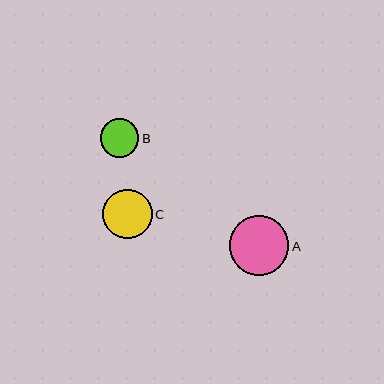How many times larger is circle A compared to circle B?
Circle A is approximately 1.5 times the size of circle B.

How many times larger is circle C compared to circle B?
Circle C is approximately 1.3 times the size of circle B.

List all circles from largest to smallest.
From largest to smallest: A, C, B.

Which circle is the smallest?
Circle B is the smallest with a size of approximately 38 pixels.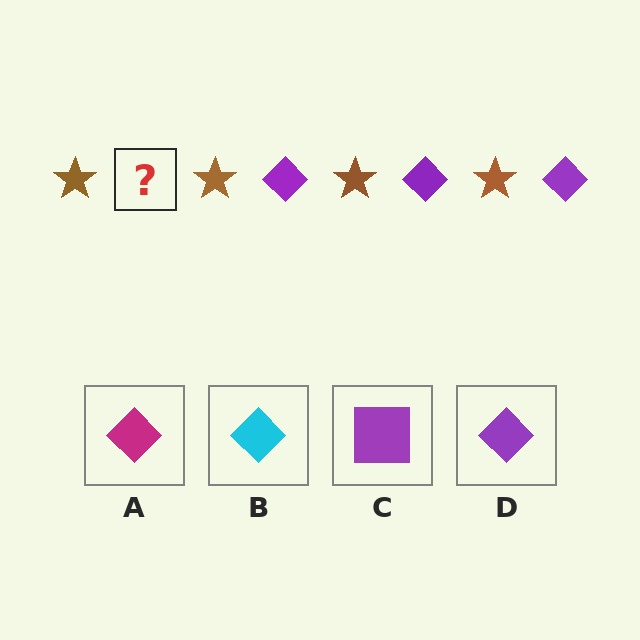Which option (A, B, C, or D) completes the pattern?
D.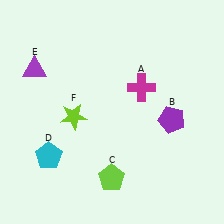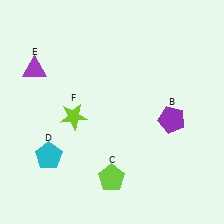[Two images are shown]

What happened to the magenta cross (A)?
The magenta cross (A) was removed in Image 2. It was in the top-right area of Image 1.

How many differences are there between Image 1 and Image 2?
There is 1 difference between the two images.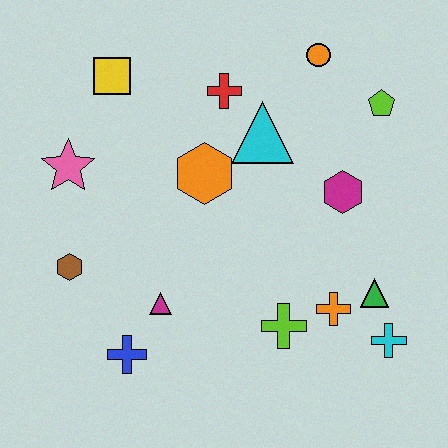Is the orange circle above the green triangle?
Yes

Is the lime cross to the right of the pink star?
Yes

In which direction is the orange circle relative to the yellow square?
The orange circle is to the right of the yellow square.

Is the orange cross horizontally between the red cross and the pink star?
No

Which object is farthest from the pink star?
The cyan cross is farthest from the pink star.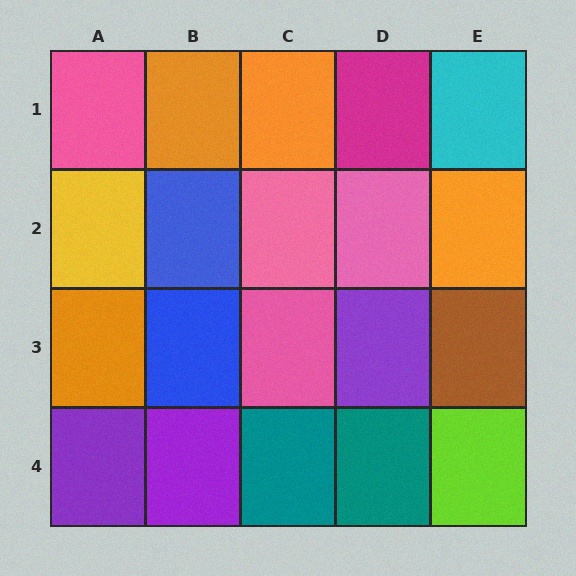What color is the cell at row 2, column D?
Pink.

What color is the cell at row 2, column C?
Pink.